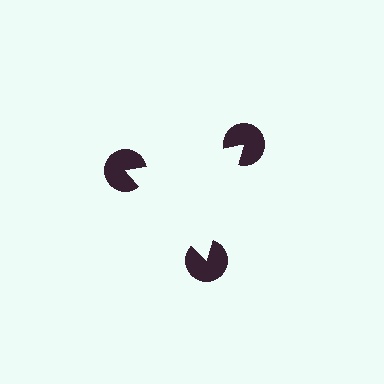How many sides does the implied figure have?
3 sides.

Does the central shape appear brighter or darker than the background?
It typically appears slightly brighter than the background, even though no actual brightness change is drawn.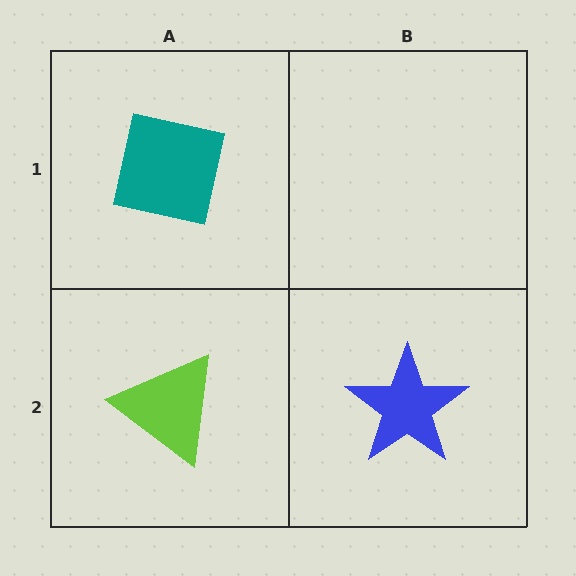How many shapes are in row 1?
1 shape.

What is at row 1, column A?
A teal square.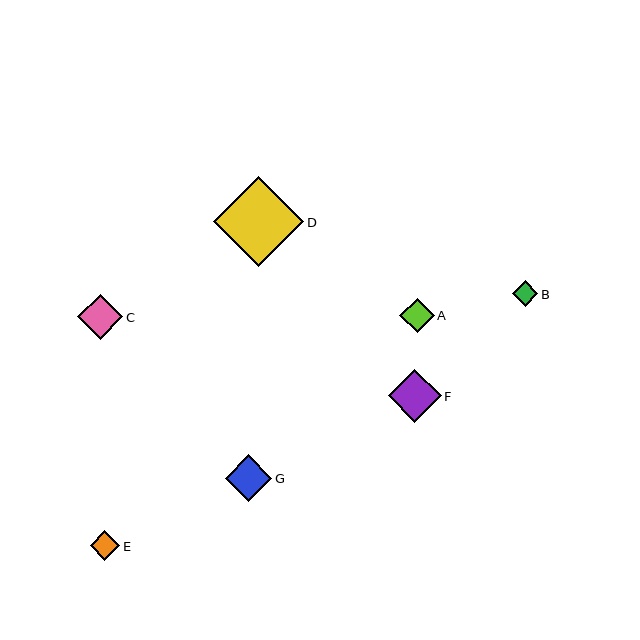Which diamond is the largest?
Diamond D is the largest with a size of approximately 90 pixels.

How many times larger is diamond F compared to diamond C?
Diamond F is approximately 1.2 times the size of diamond C.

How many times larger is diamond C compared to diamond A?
Diamond C is approximately 1.3 times the size of diamond A.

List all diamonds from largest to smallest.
From largest to smallest: D, F, G, C, A, E, B.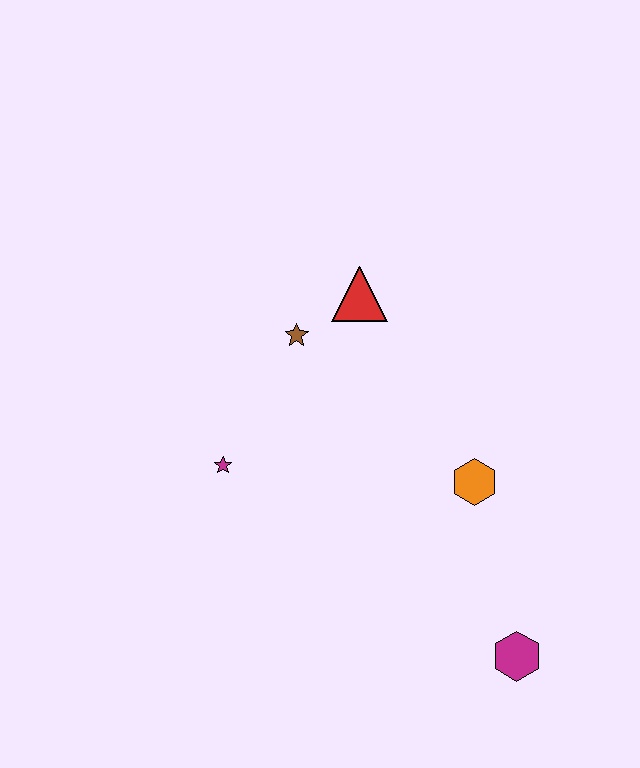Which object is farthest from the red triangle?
The magenta hexagon is farthest from the red triangle.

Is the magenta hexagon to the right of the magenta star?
Yes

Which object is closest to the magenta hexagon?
The orange hexagon is closest to the magenta hexagon.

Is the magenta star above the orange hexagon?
Yes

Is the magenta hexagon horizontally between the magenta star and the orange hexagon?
No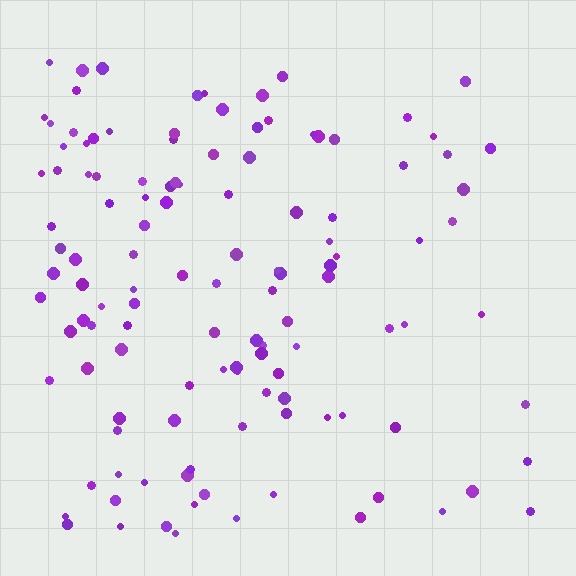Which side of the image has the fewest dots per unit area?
The right.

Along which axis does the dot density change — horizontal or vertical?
Horizontal.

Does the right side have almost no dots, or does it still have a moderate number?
Still a moderate number, just noticeably fewer than the left.